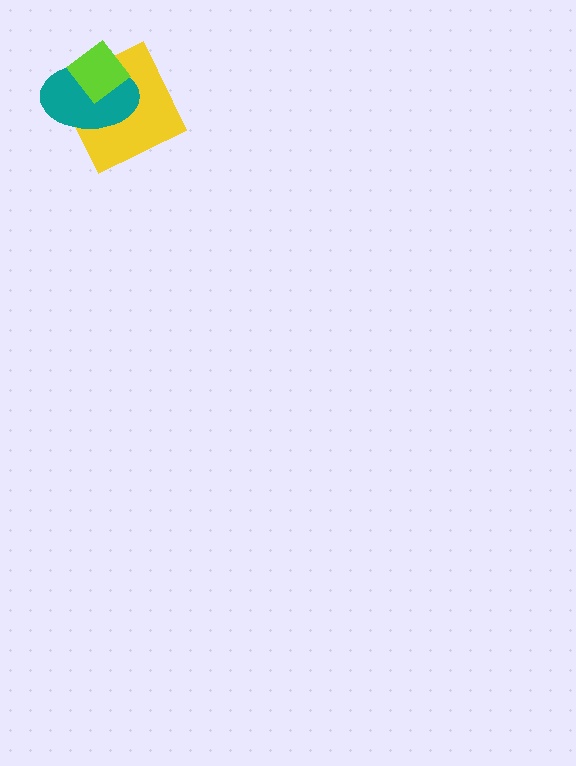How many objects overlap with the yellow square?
2 objects overlap with the yellow square.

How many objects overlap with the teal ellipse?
2 objects overlap with the teal ellipse.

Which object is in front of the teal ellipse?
The lime diamond is in front of the teal ellipse.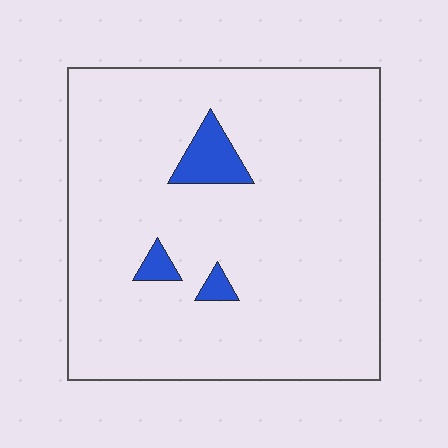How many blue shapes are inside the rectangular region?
3.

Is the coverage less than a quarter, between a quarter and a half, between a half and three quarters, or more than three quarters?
Less than a quarter.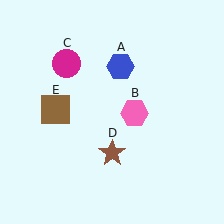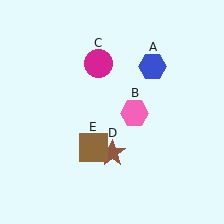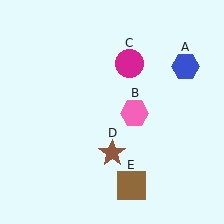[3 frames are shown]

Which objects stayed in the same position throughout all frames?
Pink hexagon (object B) and brown star (object D) remained stationary.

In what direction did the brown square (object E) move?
The brown square (object E) moved down and to the right.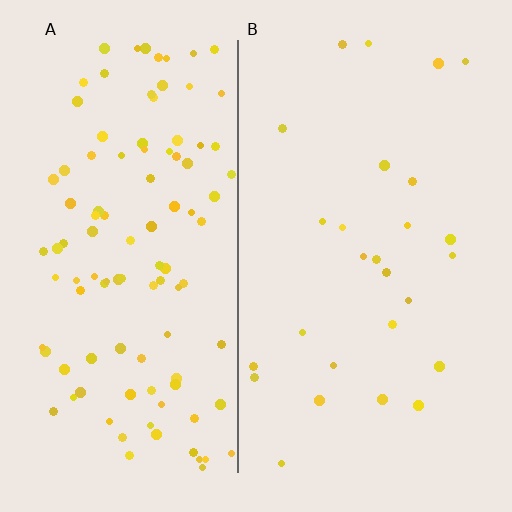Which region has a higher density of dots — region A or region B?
A (the left).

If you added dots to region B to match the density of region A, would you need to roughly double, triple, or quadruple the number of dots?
Approximately quadruple.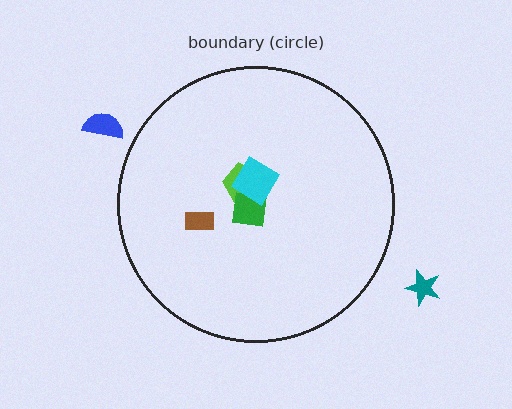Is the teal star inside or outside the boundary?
Outside.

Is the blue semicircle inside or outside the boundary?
Outside.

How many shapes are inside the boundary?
4 inside, 2 outside.